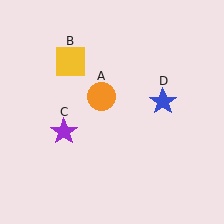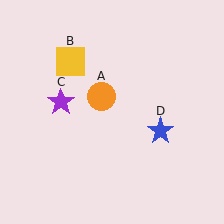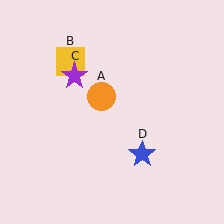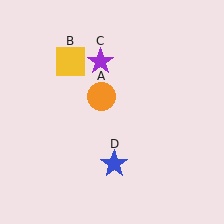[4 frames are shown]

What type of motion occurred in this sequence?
The purple star (object C), blue star (object D) rotated clockwise around the center of the scene.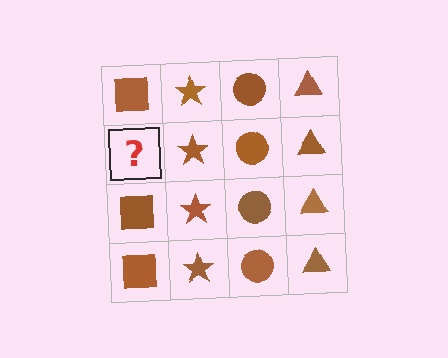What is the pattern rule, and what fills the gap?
The rule is that each column has a consistent shape. The gap should be filled with a brown square.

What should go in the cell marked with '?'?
The missing cell should contain a brown square.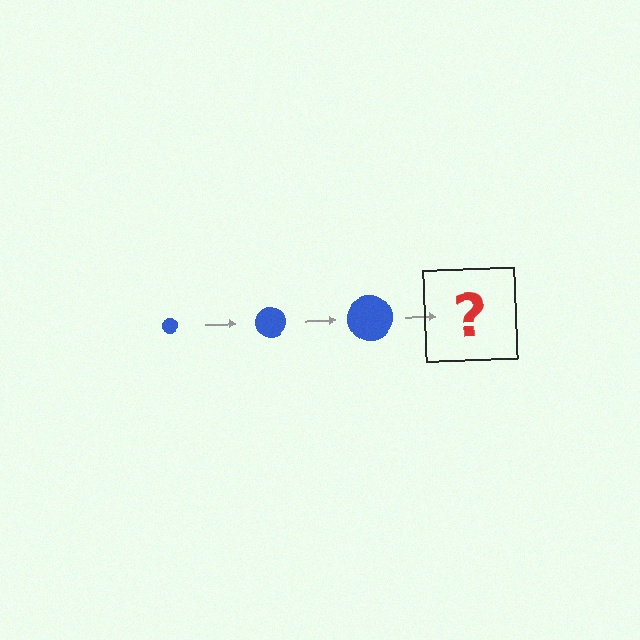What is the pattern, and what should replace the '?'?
The pattern is that the circle gets progressively larger each step. The '?' should be a blue circle, larger than the previous one.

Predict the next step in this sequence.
The next step is a blue circle, larger than the previous one.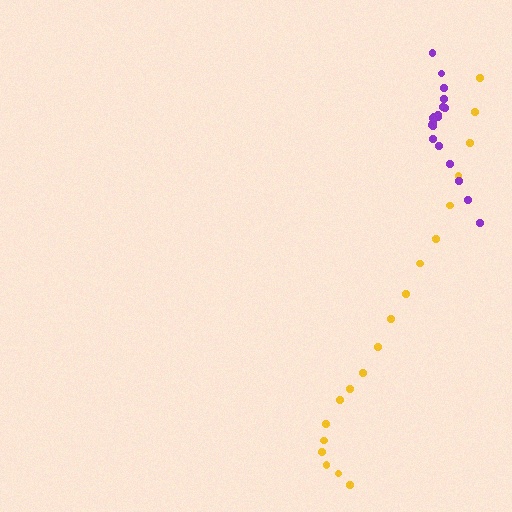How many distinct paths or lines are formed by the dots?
There are 2 distinct paths.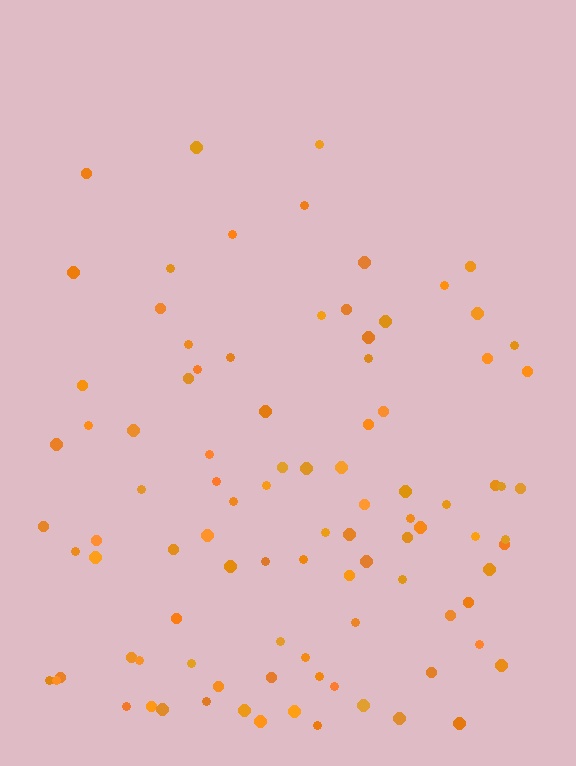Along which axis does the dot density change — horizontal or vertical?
Vertical.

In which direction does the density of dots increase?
From top to bottom, with the bottom side densest.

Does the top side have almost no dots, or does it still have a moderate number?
Still a moderate number, just noticeably fewer than the bottom.